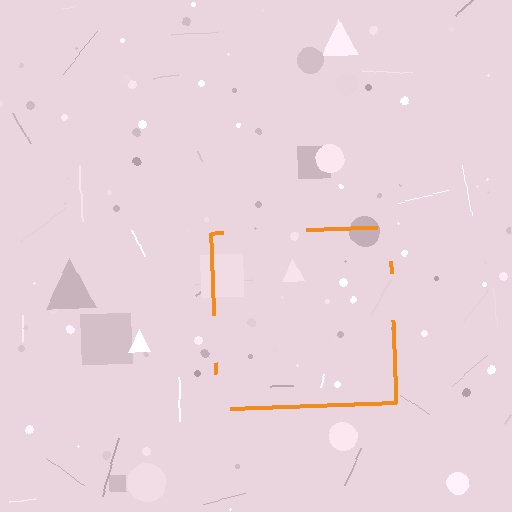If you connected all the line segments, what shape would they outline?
They would outline a square.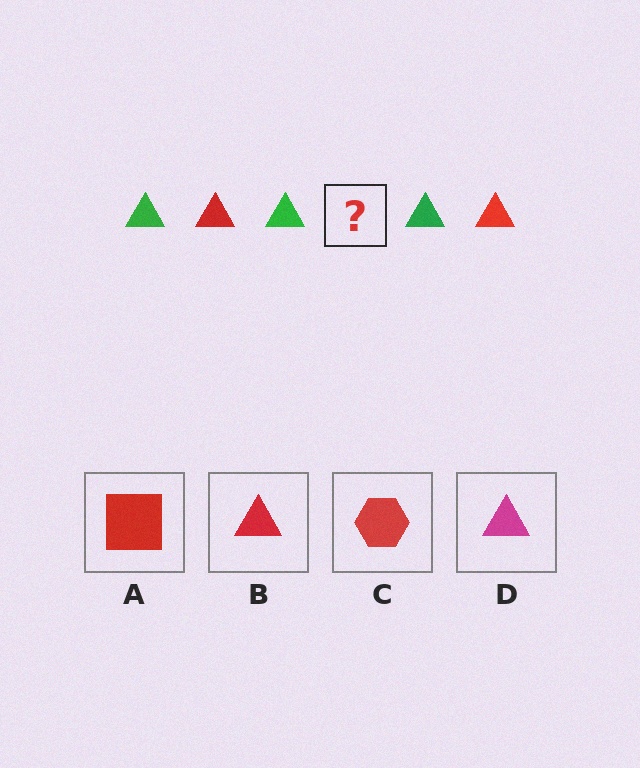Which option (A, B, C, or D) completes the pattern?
B.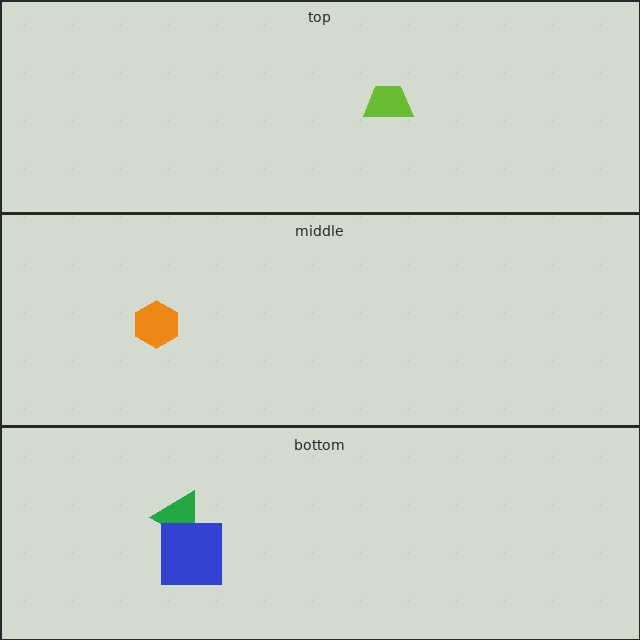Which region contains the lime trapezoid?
The top region.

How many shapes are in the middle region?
1.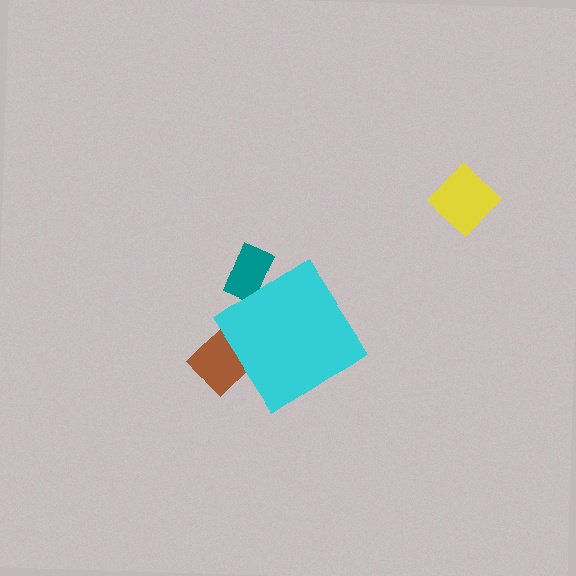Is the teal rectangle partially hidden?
Yes, the teal rectangle is partially hidden behind the cyan diamond.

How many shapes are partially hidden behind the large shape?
2 shapes are partially hidden.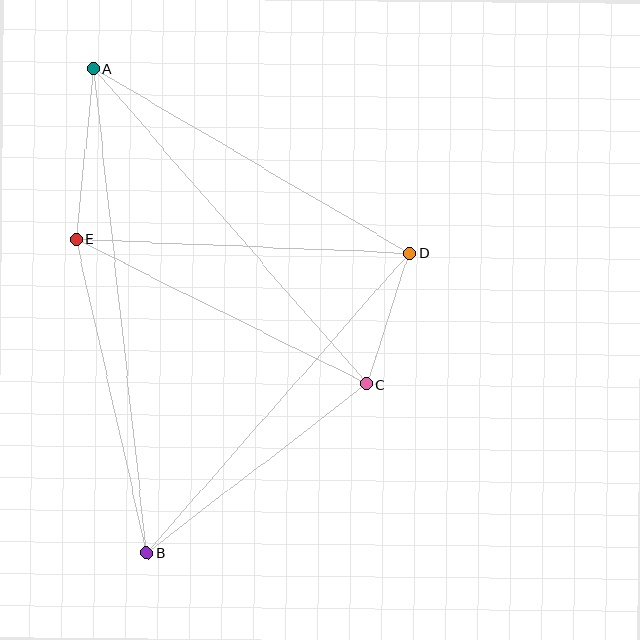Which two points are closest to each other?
Points C and D are closest to each other.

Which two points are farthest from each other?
Points A and B are farthest from each other.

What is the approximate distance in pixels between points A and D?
The distance between A and D is approximately 366 pixels.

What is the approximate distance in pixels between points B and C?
The distance between B and C is approximately 277 pixels.